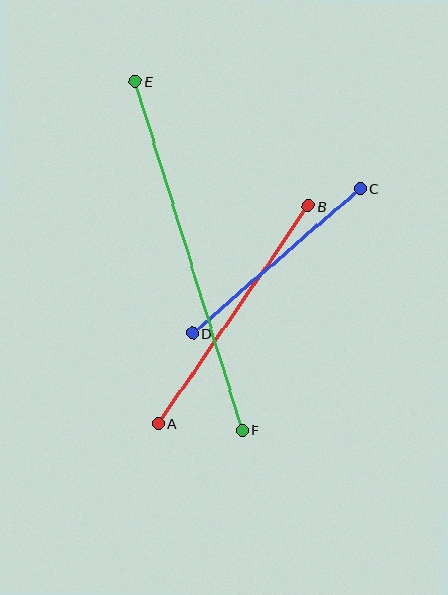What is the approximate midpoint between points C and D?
The midpoint is at approximately (276, 261) pixels.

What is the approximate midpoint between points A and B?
The midpoint is at approximately (233, 315) pixels.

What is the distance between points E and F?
The distance is approximately 365 pixels.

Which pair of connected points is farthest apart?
Points E and F are farthest apart.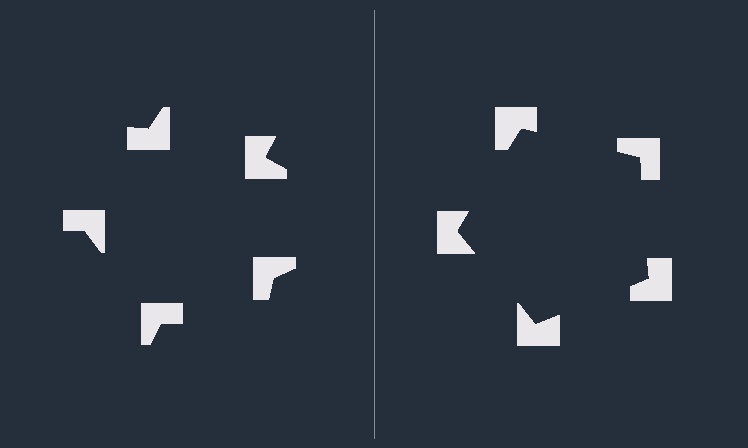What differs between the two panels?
The notched squares are positioned identically on both sides; only the wedge orientations differ. On the right they align to a pentagon; on the left they are misaligned.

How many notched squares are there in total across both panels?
10 — 5 on each side.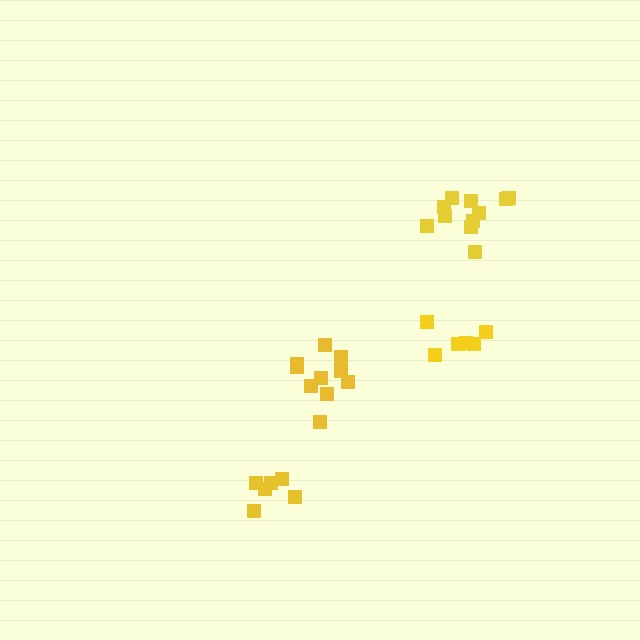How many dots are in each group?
Group 1: 6 dots, Group 2: 6 dots, Group 3: 11 dots, Group 4: 10 dots (33 total).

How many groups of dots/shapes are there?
There are 4 groups.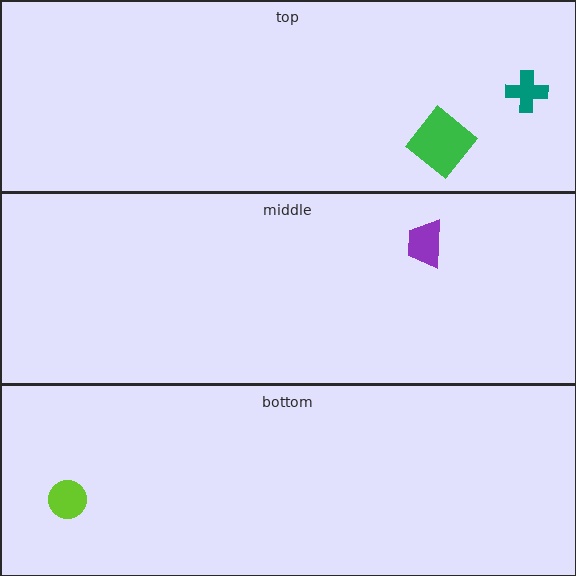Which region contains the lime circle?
The bottom region.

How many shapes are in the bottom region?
1.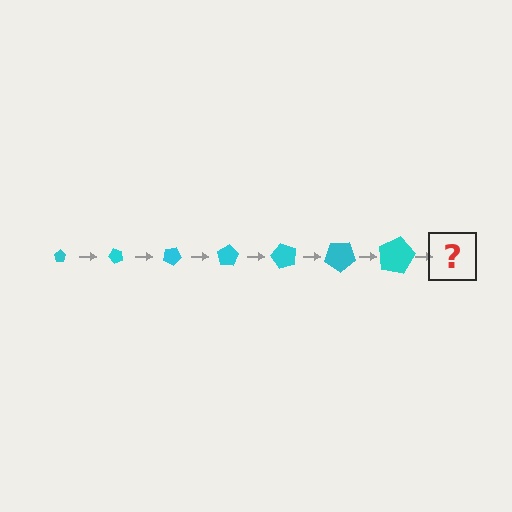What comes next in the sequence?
The next element should be a pentagon, larger than the previous one and rotated 350 degrees from the start.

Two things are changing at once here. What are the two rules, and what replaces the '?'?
The two rules are that the pentagon grows larger each step and it rotates 50 degrees each step. The '?' should be a pentagon, larger than the previous one and rotated 350 degrees from the start.